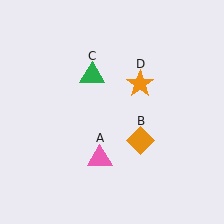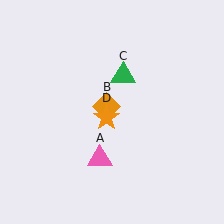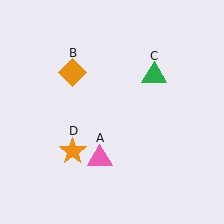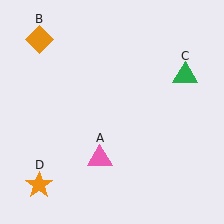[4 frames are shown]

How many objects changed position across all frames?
3 objects changed position: orange diamond (object B), green triangle (object C), orange star (object D).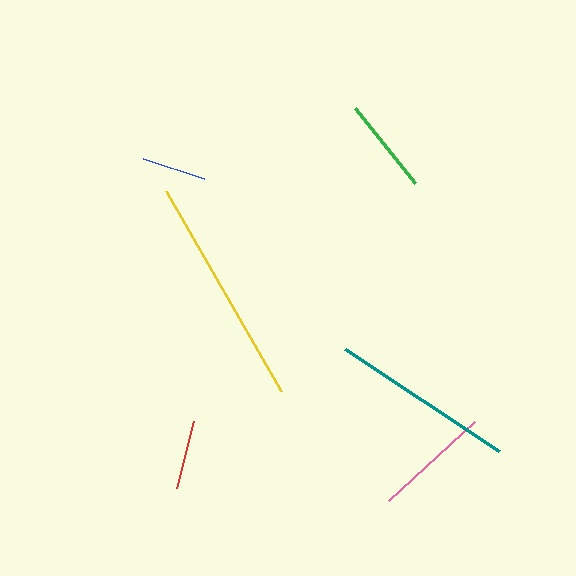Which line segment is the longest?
The yellow line is the longest at approximately 231 pixels.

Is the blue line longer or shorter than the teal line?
The teal line is longer than the blue line.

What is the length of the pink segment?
The pink segment is approximately 116 pixels long.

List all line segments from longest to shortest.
From longest to shortest: yellow, teal, pink, green, red, blue.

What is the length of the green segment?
The green segment is approximately 96 pixels long.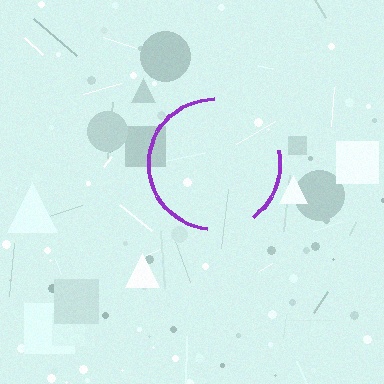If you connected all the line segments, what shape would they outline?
They would outline a circle.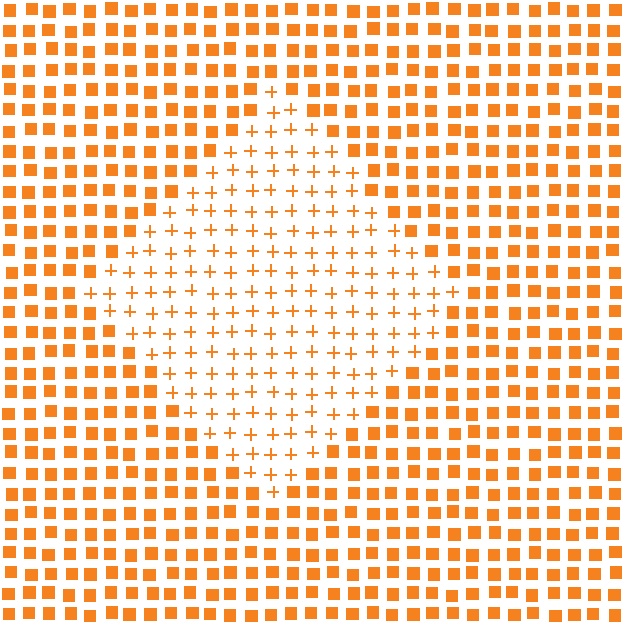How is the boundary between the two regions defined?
The boundary is defined by a change in element shape: plus signs inside vs. squares outside. All elements share the same color and spacing.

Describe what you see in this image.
The image is filled with small orange elements arranged in a uniform grid. A diamond-shaped region contains plus signs, while the surrounding area contains squares. The boundary is defined purely by the change in element shape.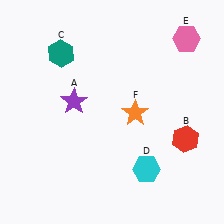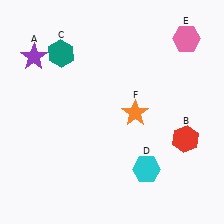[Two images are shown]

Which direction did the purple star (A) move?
The purple star (A) moved up.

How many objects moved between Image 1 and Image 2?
1 object moved between the two images.